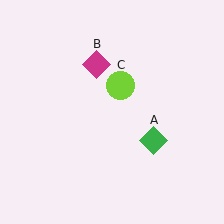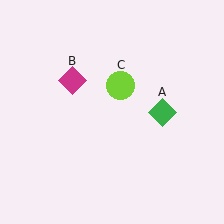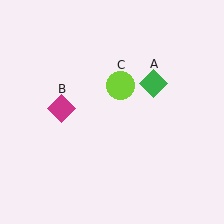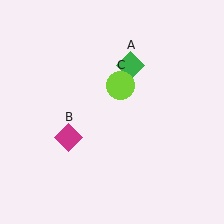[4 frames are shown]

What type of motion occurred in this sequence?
The green diamond (object A), magenta diamond (object B) rotated counterclockwise around the center of the scene.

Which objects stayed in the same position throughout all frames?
Lime circle (object C) remained stationary.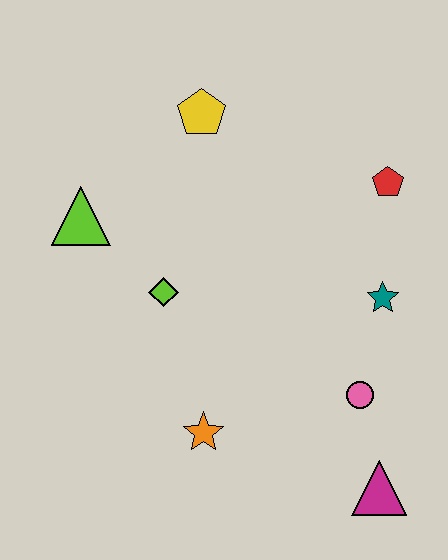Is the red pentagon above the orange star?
Yes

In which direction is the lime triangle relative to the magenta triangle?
The lime triangle is to the left of the magenta triangle.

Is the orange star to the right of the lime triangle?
Yes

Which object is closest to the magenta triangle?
The pink circle is closest to the magenta triangle.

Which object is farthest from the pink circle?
The lime triangle is farthest from the pink circle.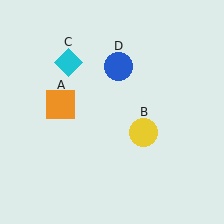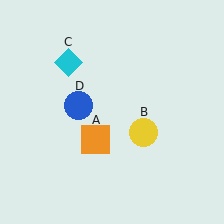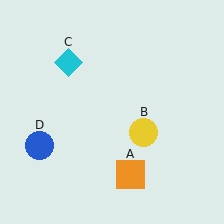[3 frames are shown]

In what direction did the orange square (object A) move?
The orange square (object A) moved down and to the right.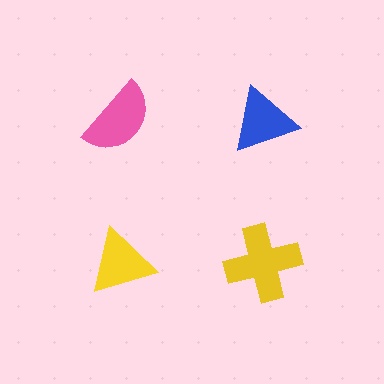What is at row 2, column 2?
A yellow cross.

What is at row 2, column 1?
A yellow triangle.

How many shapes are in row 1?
2 shapes.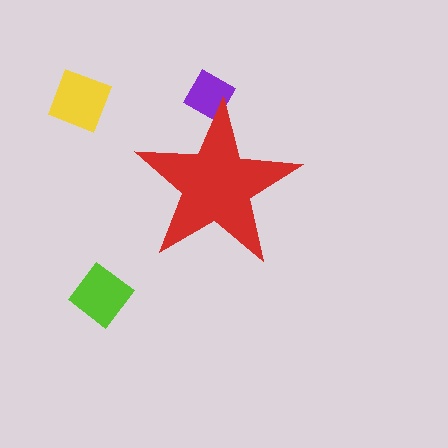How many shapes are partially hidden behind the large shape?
1 shape is partially hidden.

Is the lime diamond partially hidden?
No, the lime diamond is fully visible.